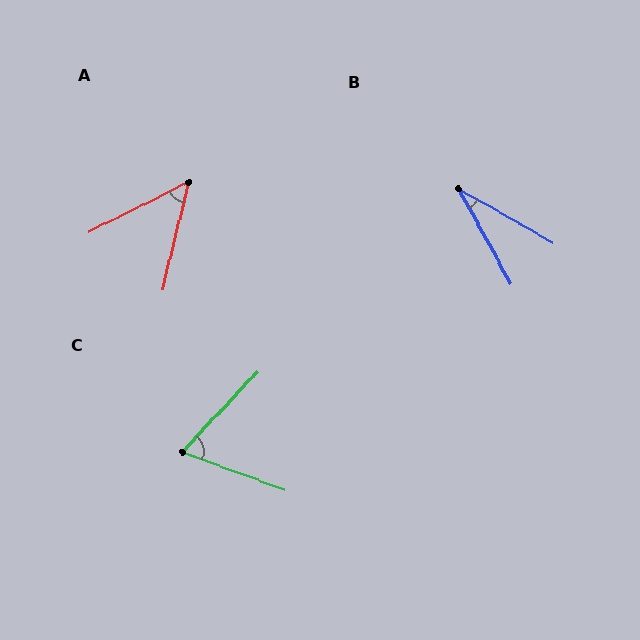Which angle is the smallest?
B, at approximately 31 degrees.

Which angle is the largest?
C, at approximately 67 degrees.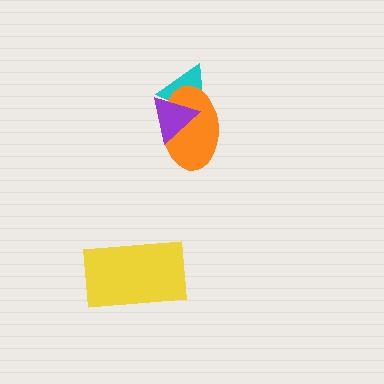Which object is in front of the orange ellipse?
The purple triangle is in front of the orange ellipse.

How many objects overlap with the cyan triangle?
2 objects overlap with the cyan triangle.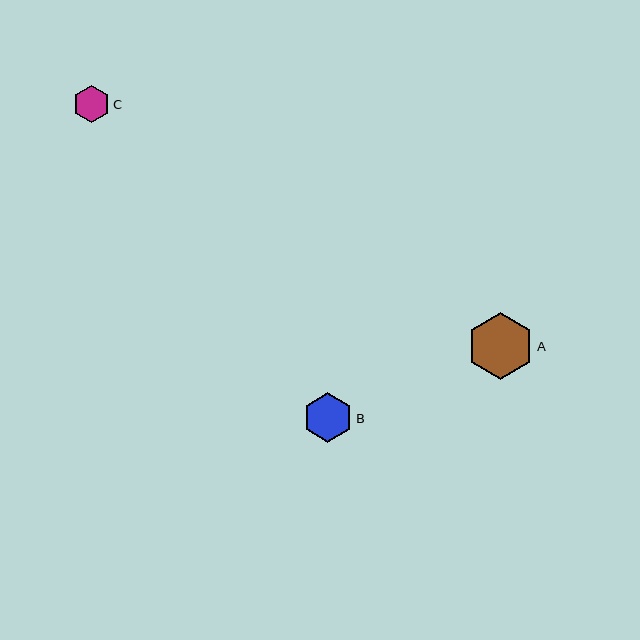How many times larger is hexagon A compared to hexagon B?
Hexagon A is approximately 1.3 times the size of hexagon B.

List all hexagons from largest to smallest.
From largest to smallest: A, B, C.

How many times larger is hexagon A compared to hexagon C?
Hexagon A is approximately 1.8 times the size of hexagon C.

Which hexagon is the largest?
Hexagon A is the largest with a size of approximately 66 pixels.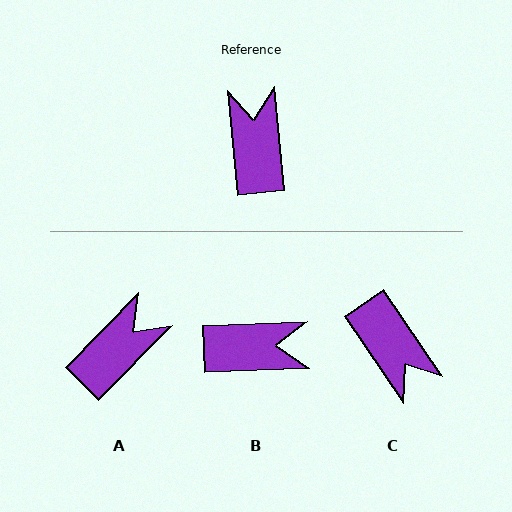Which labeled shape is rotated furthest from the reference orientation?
C, about 152 degrees away.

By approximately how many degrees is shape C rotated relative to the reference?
Approximately 152 degrees clockwise.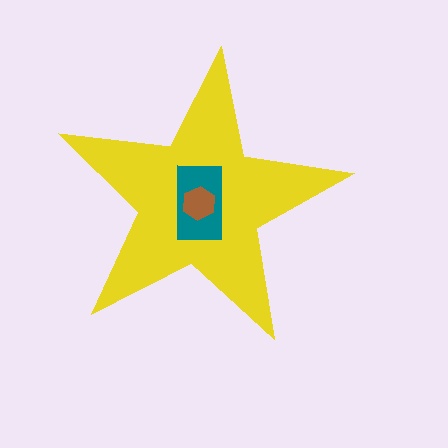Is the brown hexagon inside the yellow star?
Yes.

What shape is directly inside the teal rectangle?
The brown hexagon.